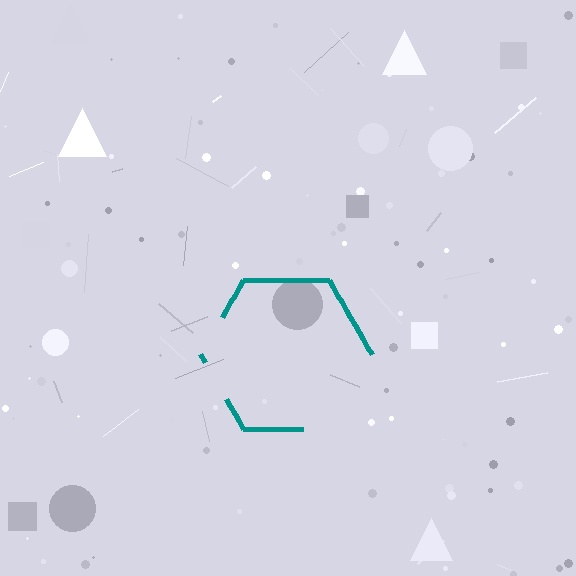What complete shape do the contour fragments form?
The contour fragments form a hexagon.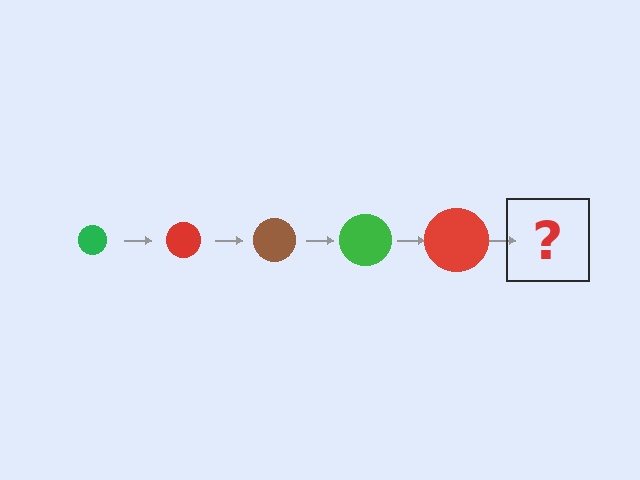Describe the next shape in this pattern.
It should be a brown circle, larger than the previous one.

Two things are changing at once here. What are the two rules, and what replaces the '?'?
The two rules are that the circle grows larger each step and the color cycles through green, red, and brown. The '?' should be a brown circle, larger than the previous one.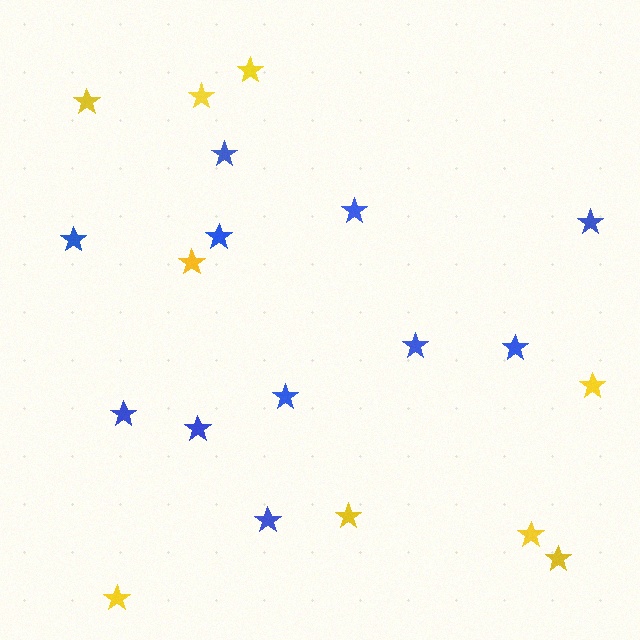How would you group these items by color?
There are 2 groups: one group of yellow stars (9) and one group of blue stars (11).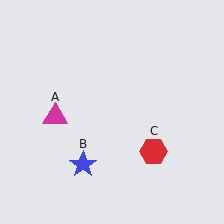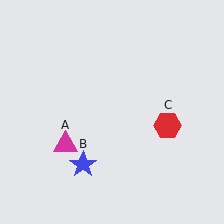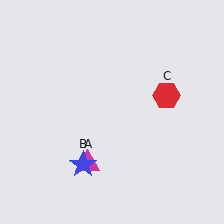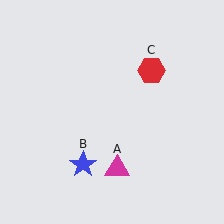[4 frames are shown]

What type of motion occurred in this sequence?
The magenta triangle (object A), red hexagon (object C) rotated counterclockwise around the center of the scene.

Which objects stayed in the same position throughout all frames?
Blue star (object B) remained stationary.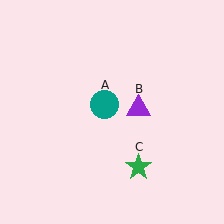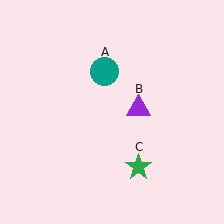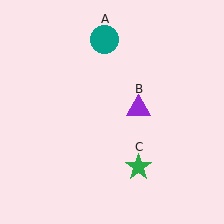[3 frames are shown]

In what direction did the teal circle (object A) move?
The teal circle (object A) moved up.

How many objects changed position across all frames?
1 object changed position: teal circle (object A).